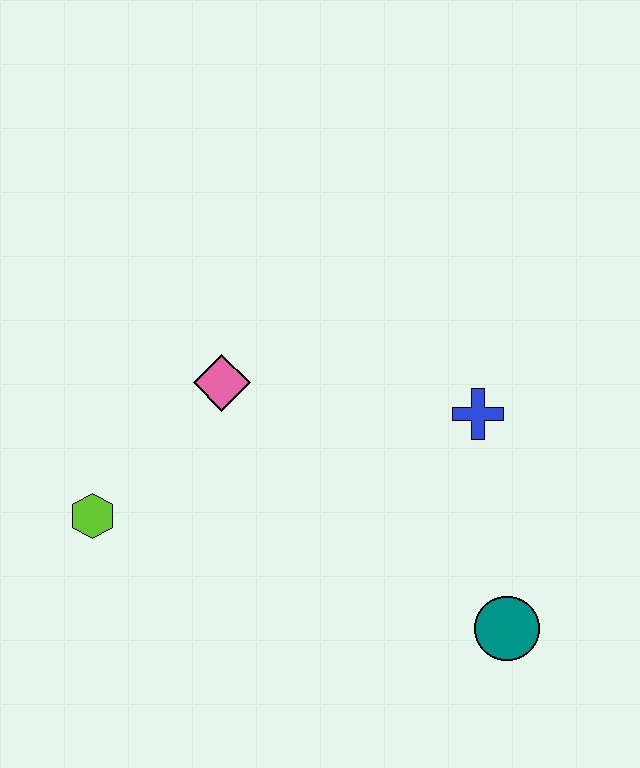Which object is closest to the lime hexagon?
The pink diamond is closest to the lime hexagon.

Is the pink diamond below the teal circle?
No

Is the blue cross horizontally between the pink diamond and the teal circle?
Yes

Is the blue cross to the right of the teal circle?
No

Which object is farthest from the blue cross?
The lime hexagon is farthest from the blue cross.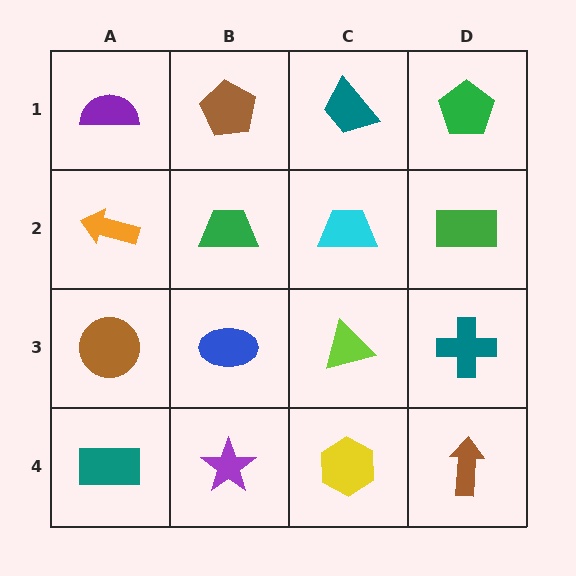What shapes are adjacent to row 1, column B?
A green trapezoid (row 2, column B), a purple semicircle (row 1, column A), a teal trapezoid (row 1, column C).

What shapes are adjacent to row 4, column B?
A blue ellipse (row 3, column B), a teal rectangle (row 4, column A), a yellow hexagon (row 4, column C).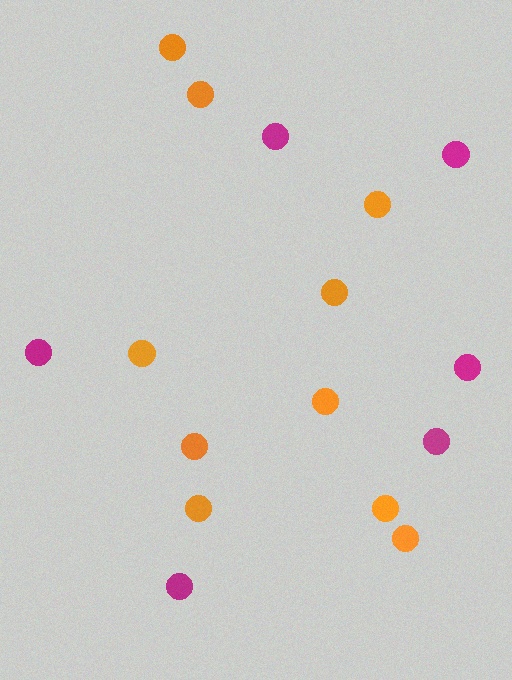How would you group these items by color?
There are 2 groups: one group of orange circles (10) and one group of magenta circles (6).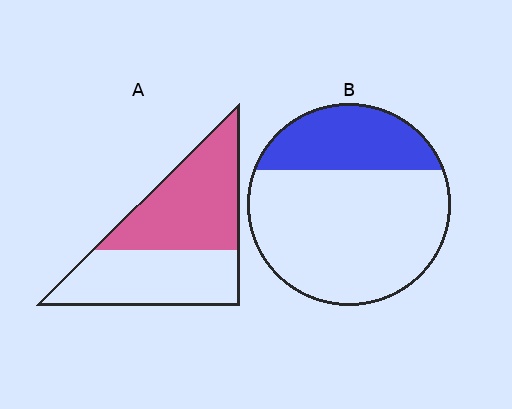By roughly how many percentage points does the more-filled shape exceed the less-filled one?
By roughly 25 percentage points (A over B).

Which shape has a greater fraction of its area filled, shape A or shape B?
Shape A.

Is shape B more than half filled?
No.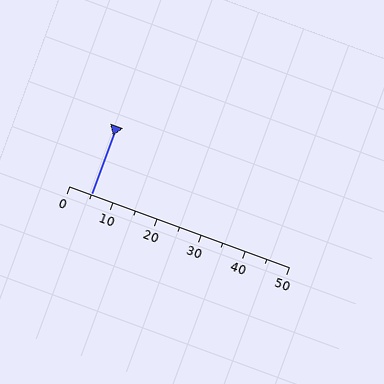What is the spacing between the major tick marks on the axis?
The major ticks are spaced 10 apart.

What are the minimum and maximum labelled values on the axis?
The axis runs from 0 to 50.